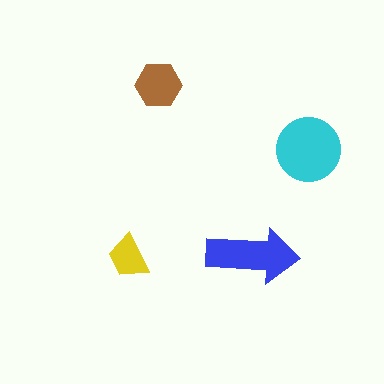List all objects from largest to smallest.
The cyan circle, the blue arrow, the brown hexagon, the yellow trapezoid.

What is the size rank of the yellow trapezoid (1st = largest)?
4th.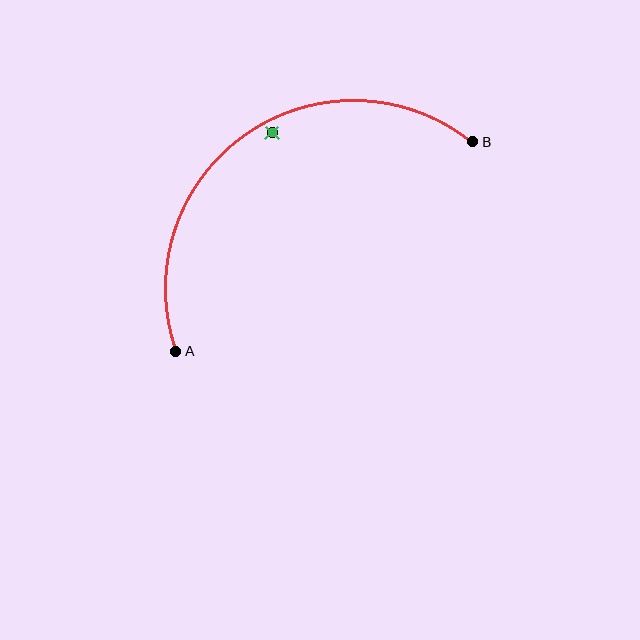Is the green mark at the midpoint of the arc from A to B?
No — the green mark does not lie on the arc at all. It sits slightly inside the curve.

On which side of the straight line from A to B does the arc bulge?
The arc bulges above and to the left of the straight line connecting A and B.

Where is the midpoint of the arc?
The arc midpoint is the point on the curve farthest from the straight line joining A and B. It sits above and to the left of that line.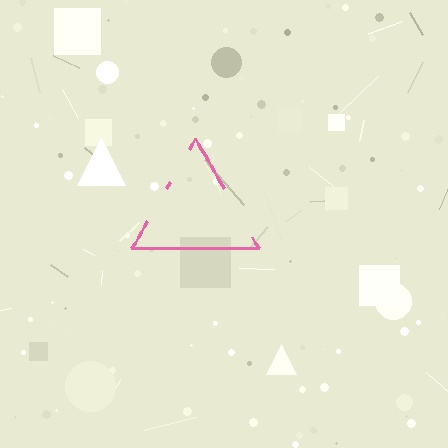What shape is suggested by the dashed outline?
The dashed outline suggests a triangle.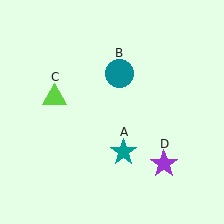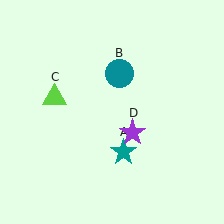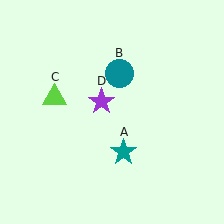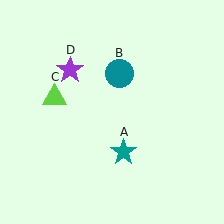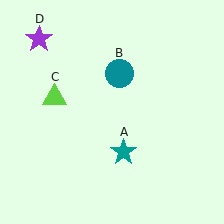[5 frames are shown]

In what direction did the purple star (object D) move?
The purple star (object D) moved up and to the left.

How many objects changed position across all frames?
1 object changed position: purple star (object D).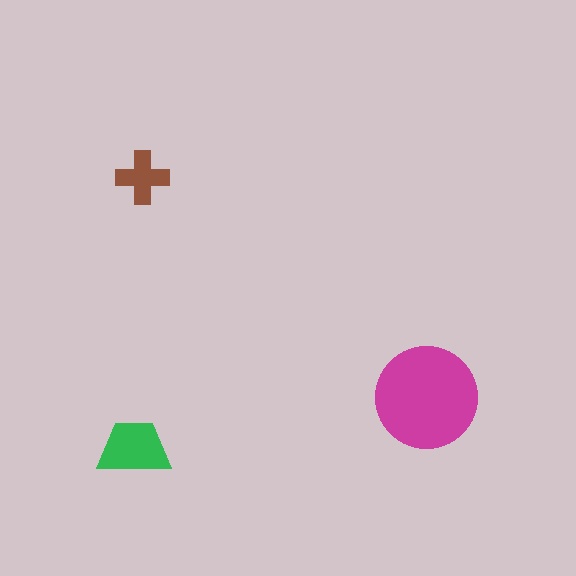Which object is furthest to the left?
The green trapezoid is leftmost.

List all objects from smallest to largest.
The brown cross, the green trapezoid, the magenta circle.